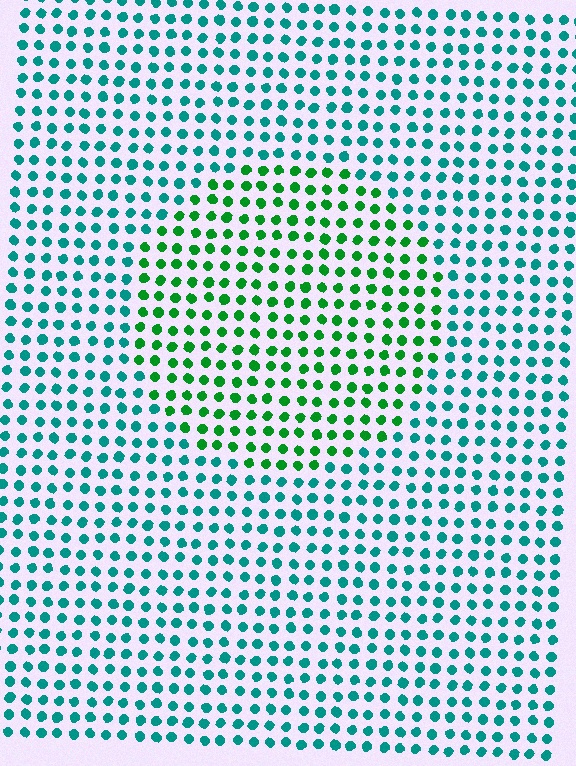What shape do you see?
I see a circle.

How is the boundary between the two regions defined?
The boundary is defined purely by a slight shift in hue (about 43 degrees). Spacing, size, and orientation are identical on both sides.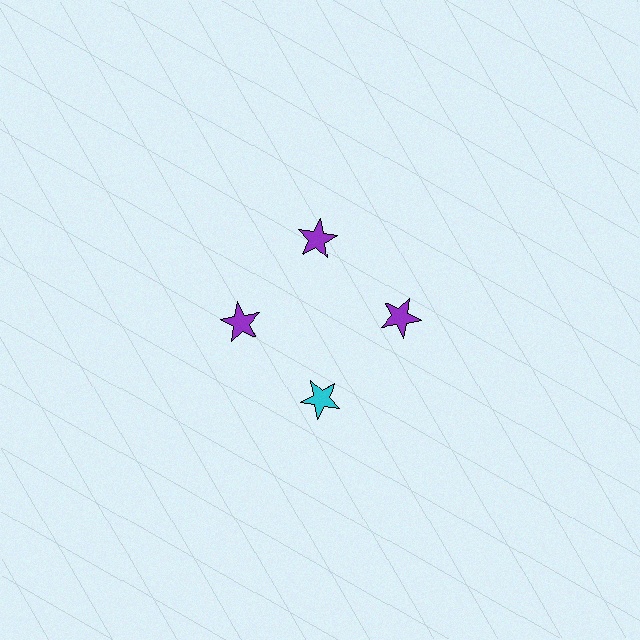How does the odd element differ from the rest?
It has a different color: cyan instead of purple.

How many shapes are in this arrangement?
There are 4 shapes arranged in a ring pattern.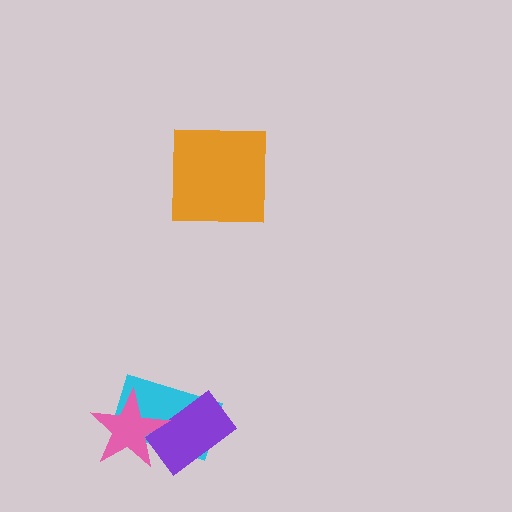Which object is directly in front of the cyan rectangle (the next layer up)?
The purple rectangle is directly in front of the cyan rectangle.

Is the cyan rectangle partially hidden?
Yes, it is partially covered by another shape.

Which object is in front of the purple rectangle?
The pink star is in front of the purple rectangle.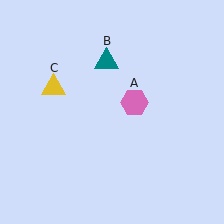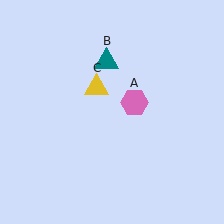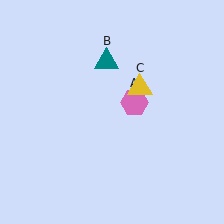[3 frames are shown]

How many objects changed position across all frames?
1 object changed position: yellow triangle (object C).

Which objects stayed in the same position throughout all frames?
Pink hexagon (object A) and teal triangle (object B) remained stationary.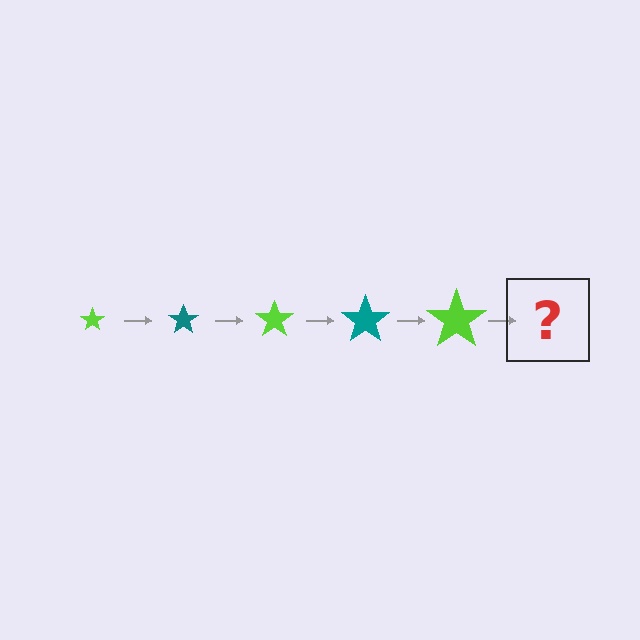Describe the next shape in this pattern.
It should be a teal star, larger than the previous one.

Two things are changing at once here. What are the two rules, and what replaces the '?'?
The two rules are that the star grows larger each step and the color cycles through lime and teal. The '?' should be a teal star, larger than the previous one.